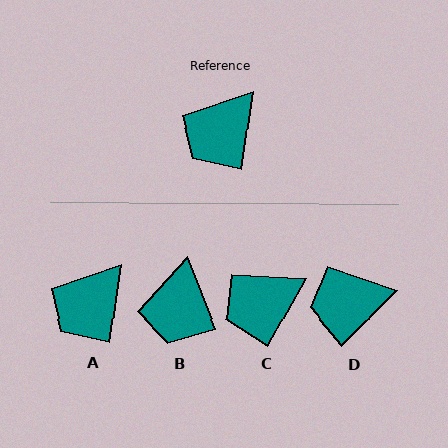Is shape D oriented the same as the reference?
No, it is off by about 37 degrees.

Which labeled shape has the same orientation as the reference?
A.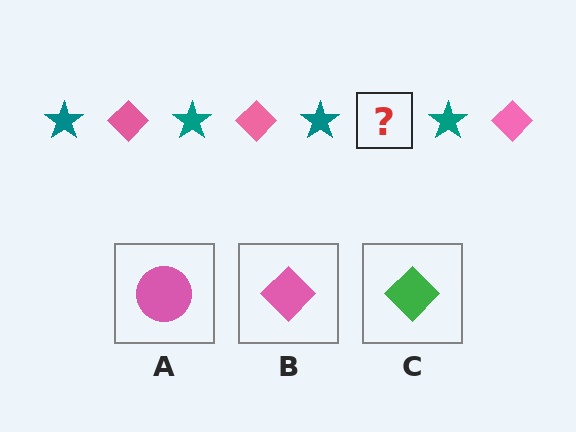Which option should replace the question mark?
Option B.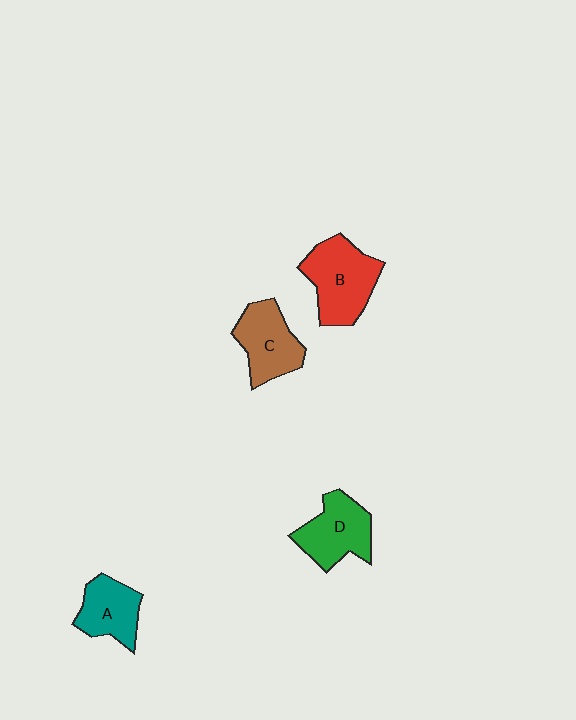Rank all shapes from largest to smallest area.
From largest to smallest: B (red), D (green), C (brown), A (teal).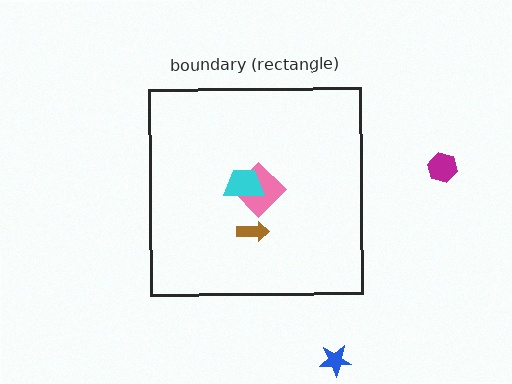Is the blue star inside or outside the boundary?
Outside.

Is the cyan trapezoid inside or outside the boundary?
Inside.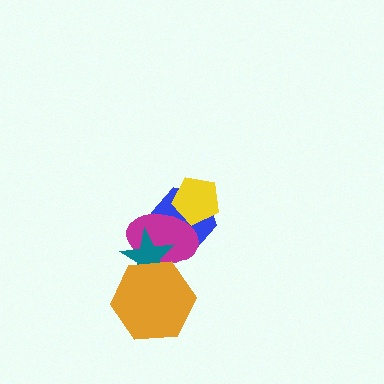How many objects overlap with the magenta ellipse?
4 objects overlap with the magenta ellipse.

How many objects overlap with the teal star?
3 objects overlap with the teal star.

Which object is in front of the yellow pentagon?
The magenta ellipse is in front of the yellow pentagon.